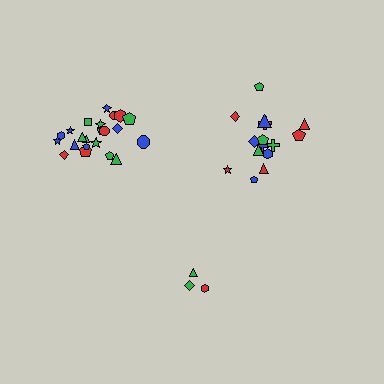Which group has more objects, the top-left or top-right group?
The top-left group.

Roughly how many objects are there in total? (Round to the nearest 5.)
Roughly 40 objects in total.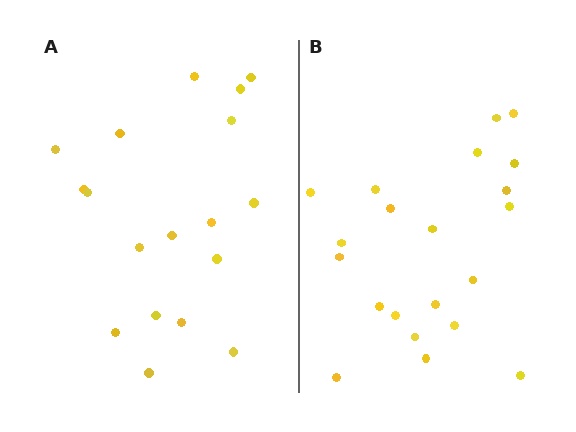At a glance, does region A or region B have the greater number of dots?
Region B (the right region) has more dots.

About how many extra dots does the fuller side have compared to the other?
Region B has just a few more — roughly 2 or 3 more dots than region A.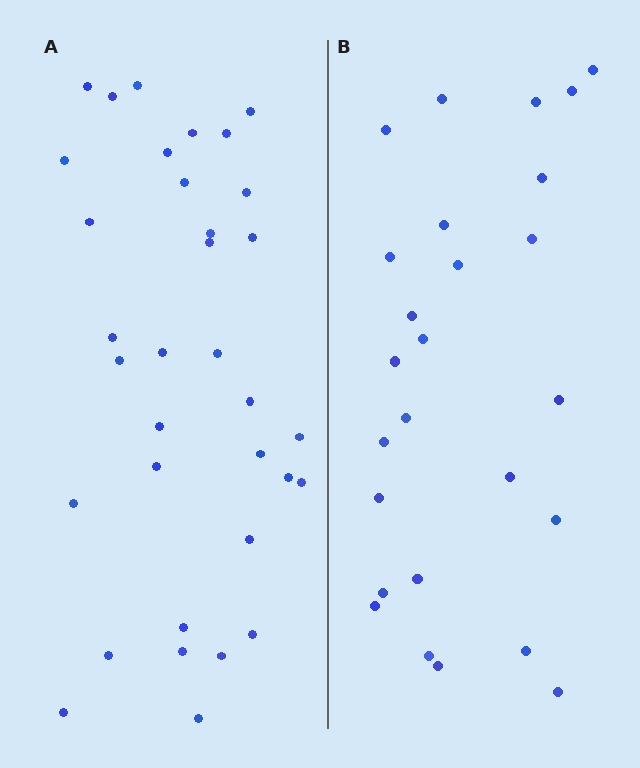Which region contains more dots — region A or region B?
Region A (the left region) has more dots.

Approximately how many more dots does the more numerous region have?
Region A has roughly 8 or so more dots than region B.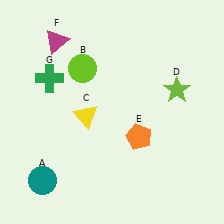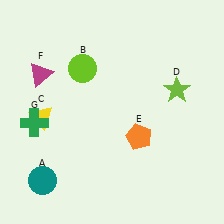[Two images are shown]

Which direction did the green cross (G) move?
The green cross (G) moved down.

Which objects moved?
The objects that moved are: the yellow triangle (C), the magenta triangle (F), the green cross (G).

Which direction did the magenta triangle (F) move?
The magenta triangle (F) moved down.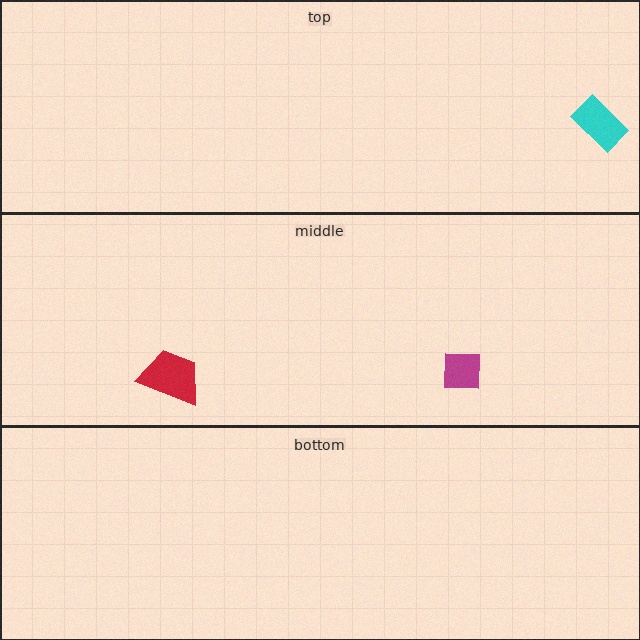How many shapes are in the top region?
1.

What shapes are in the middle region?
The red trapezoid, the magenta square.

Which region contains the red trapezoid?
The middle region.